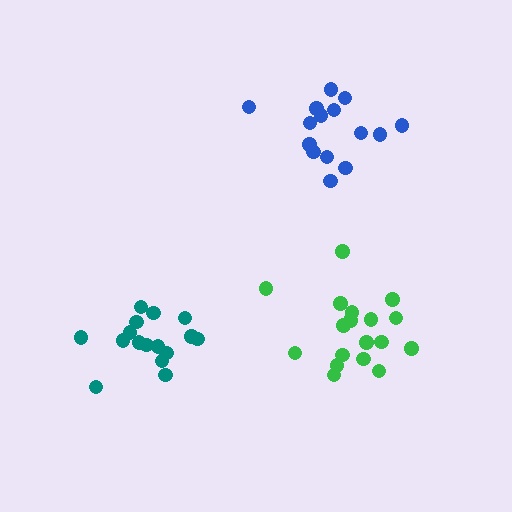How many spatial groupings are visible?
There are 3 spatial groupings.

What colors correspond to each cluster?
The clusters are colored: blue, green, teal.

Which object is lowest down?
The teal cluster is bottommost.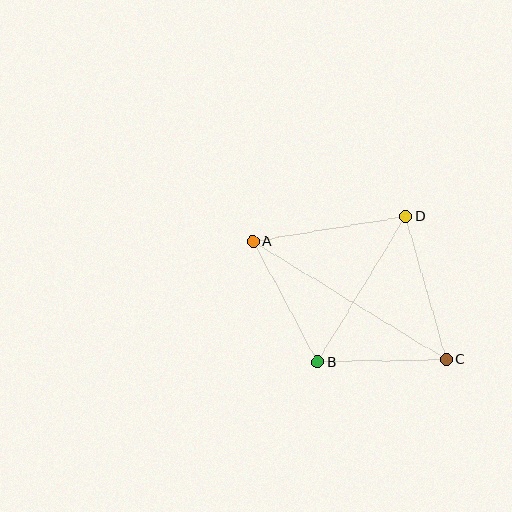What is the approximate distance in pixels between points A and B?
The distance between A and B is approximately 137 pixels.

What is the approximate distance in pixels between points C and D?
The distance between C and D is approximately 149 pixels.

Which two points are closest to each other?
Points B and C are closest to each other.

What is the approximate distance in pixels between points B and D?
The distance between B and D is approximately 171 pixels.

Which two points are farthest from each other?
Points A and C are farthest from each other.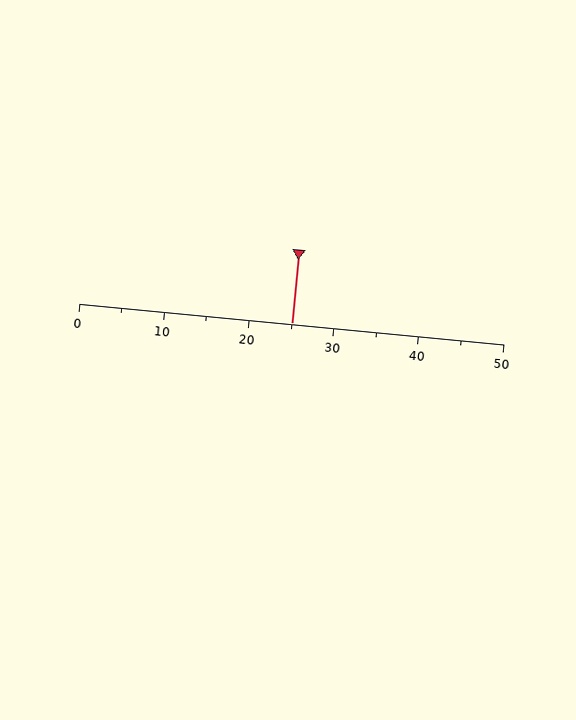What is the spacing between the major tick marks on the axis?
The major ticks are spaced 10 apart.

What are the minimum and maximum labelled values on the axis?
The axis runs from 0 to 50.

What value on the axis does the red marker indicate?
The marker indicates approximately 25.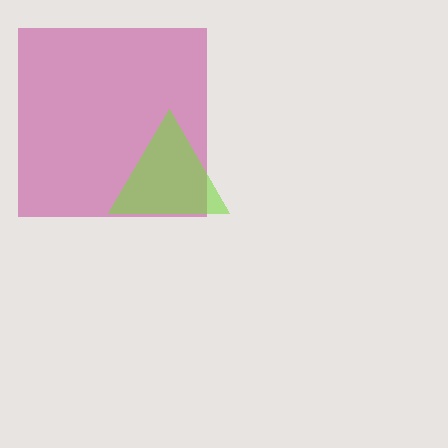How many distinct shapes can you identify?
There are 2 distinct shapes: a magenta square, a lime triangle.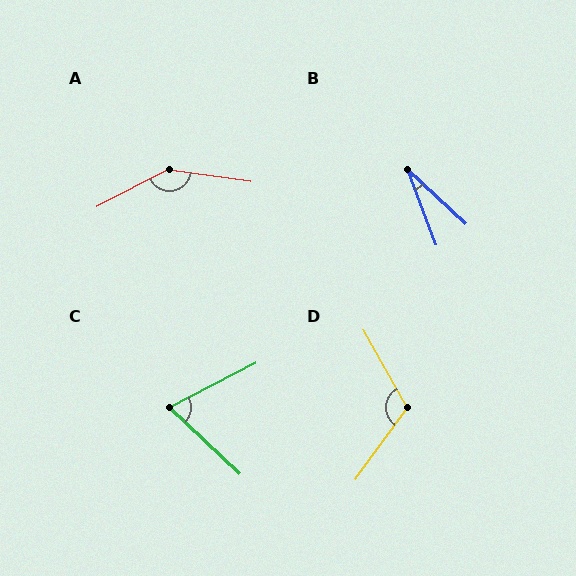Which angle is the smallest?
B, at approximately 26 degrees.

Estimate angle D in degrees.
Approximately 115 degrees.